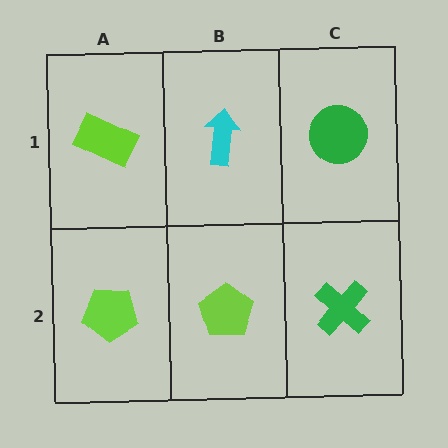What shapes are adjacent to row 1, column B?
A lime pentagon (row 2, column B), a lime rectangle (row 1, column A), a green circle (row 1, column C).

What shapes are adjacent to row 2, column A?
A lime rectangle (row 1, column A), a lime pentagon (row 2, column B).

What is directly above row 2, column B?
A cyan arrow.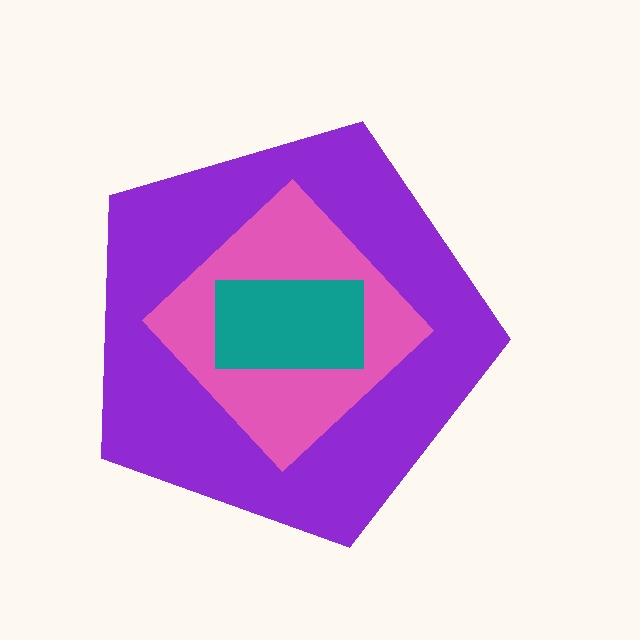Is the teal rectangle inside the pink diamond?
Yes.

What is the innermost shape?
The teal rectangle.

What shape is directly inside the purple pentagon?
The pink diamond.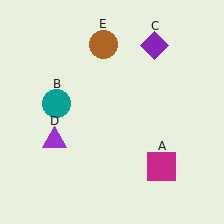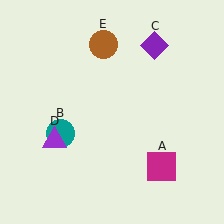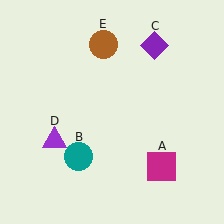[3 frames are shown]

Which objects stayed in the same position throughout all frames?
Magenta square (object A) and purple diamond (object C) and purple triangle (object D) and brown circle (object E) remained stationary.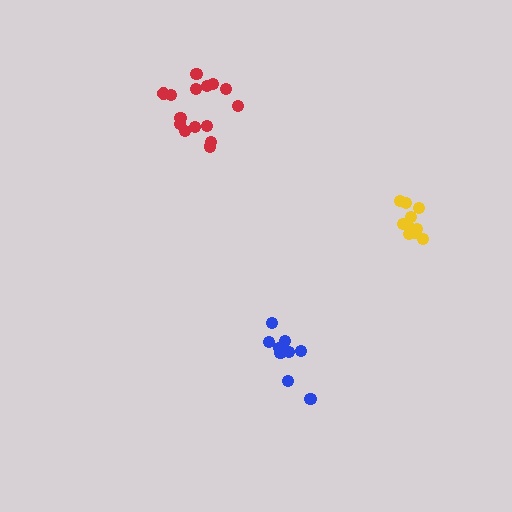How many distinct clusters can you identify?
There are 3 distinct clusters.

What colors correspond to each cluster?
The clusters are colored: blue, red, yellow.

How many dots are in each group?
Group 1: 9 dots, Group 2: 15 dots, Group 3: 10 dots (34 total).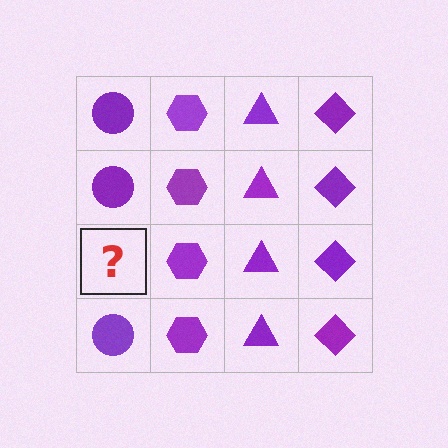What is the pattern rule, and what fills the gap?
The rule is that each column has a consistent shape. The gap should be filled with a purple circle.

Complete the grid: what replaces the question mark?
The question mark should be replaced with a purple circle.